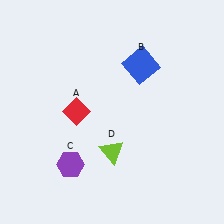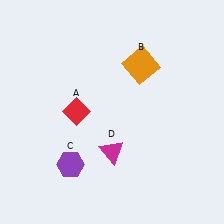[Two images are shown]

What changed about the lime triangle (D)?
In Image 1, D is lime. In Image 2, it changed to magenta.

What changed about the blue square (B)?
In Image 1, B is blue. In Image 2, it changed to orange.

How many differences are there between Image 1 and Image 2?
There are 2 differences between the two images.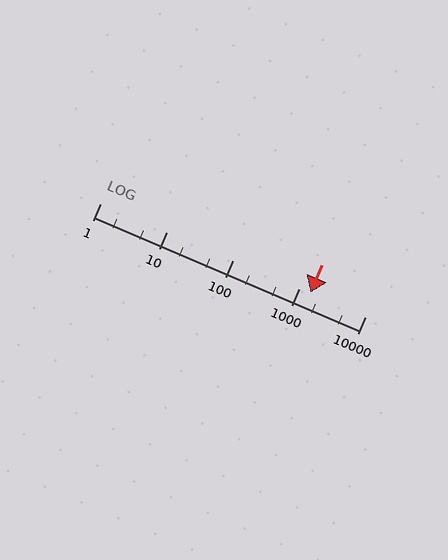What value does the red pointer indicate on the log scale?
The pointer indicates approximately 1500.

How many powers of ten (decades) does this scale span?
The scale spans 4 decades, from 1 to 10000.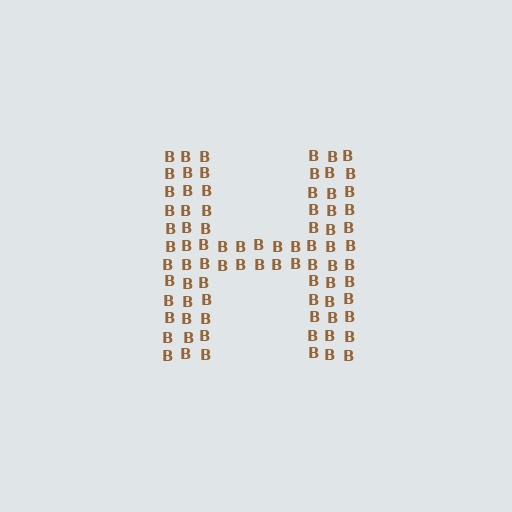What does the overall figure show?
The overall figure shows the letter H.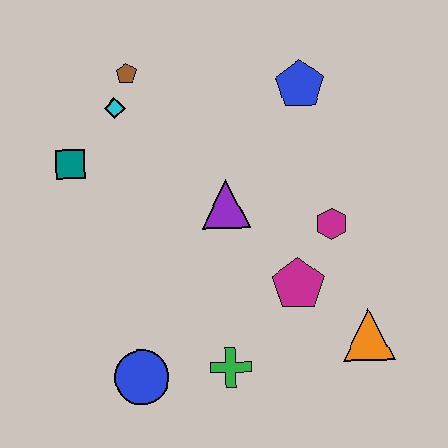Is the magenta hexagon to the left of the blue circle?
No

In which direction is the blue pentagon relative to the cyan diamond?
The blue pentagon is to the right of the cyan diamond.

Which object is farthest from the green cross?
The brown pentagon is farthest from the green cross.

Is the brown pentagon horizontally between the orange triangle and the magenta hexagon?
No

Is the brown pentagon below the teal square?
No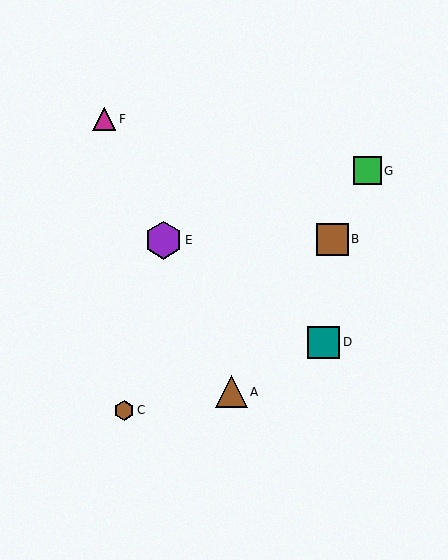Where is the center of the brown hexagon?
The center of the brown hexagon is at (124, 410).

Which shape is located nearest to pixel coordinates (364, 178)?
The green square (labeled G) at (367, 171) is nearest to that location.